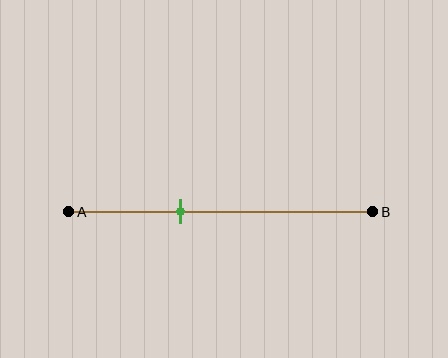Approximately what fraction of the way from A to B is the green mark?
The green mark is approximately 35% of the way from A to B.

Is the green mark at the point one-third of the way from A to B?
No, the mark is at about 35% from A, not at the 33% one-third point.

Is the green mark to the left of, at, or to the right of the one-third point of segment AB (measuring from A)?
The green mark is to the right of the one-third point of segment AB.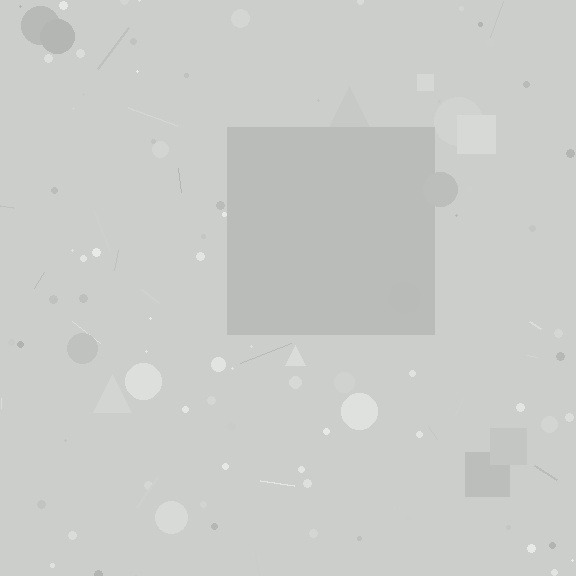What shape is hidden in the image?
A square is hidden in the image.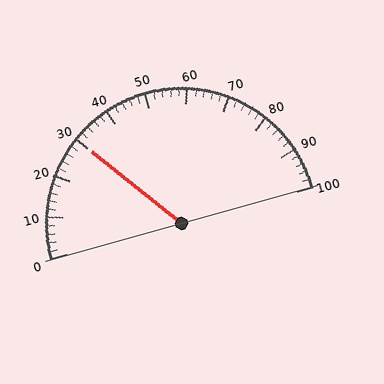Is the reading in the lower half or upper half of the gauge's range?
The reading is in the lower half of the range (0 to 100).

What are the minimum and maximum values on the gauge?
The gauge ranges from 0 to 100.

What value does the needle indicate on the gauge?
The needle indicates approximately 30.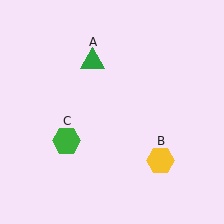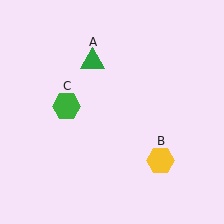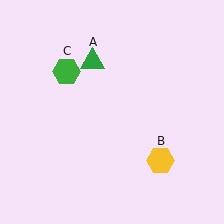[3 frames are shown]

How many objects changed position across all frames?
1 object changed position: green hexagon (object C).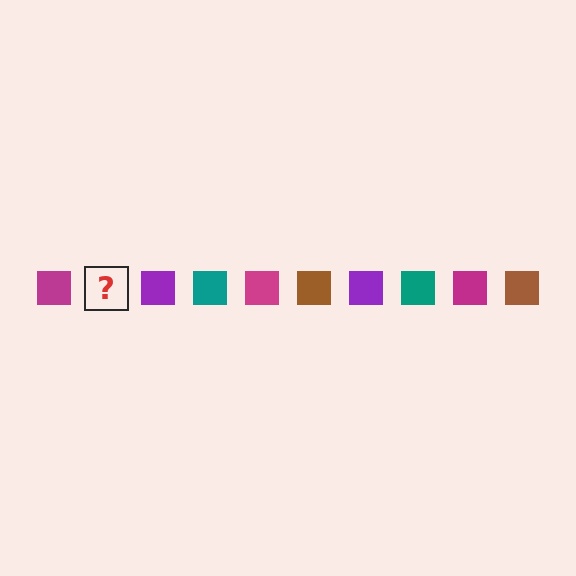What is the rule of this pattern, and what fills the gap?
The rule is that the pattern cycles through magenta, brown, purple, teal squares. The gap should be filled with a brown square.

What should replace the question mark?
The question mark should be replaced with a brown square.